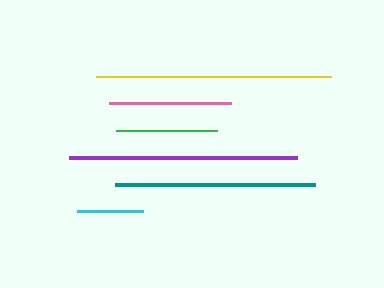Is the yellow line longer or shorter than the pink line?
The yellow line is longer than the pink line.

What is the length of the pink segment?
The pink segment is approximately 123 pixels long.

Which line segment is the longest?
The yellow line is the longest at approximately 235 pixels.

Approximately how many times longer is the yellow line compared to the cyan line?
The yellow line is approximately 3.6 times the length of the cyan line.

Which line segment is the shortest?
The cyan line is the shortest at approximately 66 pixels.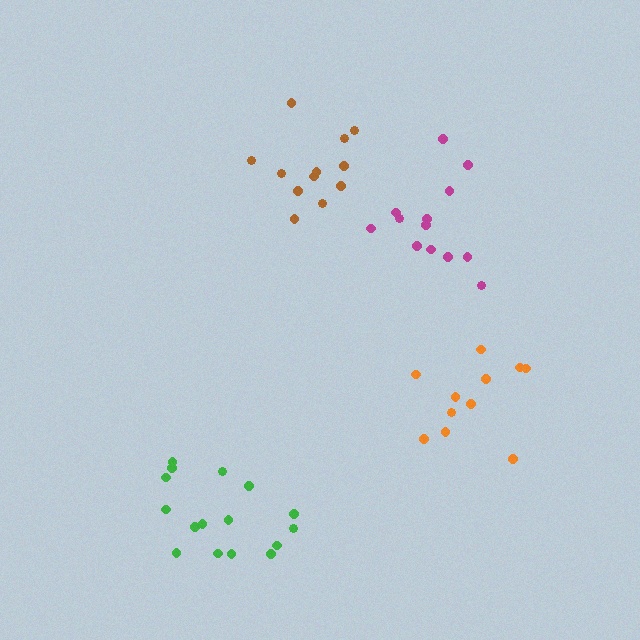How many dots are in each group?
Group 1: 16 dots, Group 2: 12 dots, Group 3: 11 dots, Group 4: 13 dots (52 total).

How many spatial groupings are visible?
There are 4 spatial groupings.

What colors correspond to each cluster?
The clusters are colored: green, brown, orange, magenta.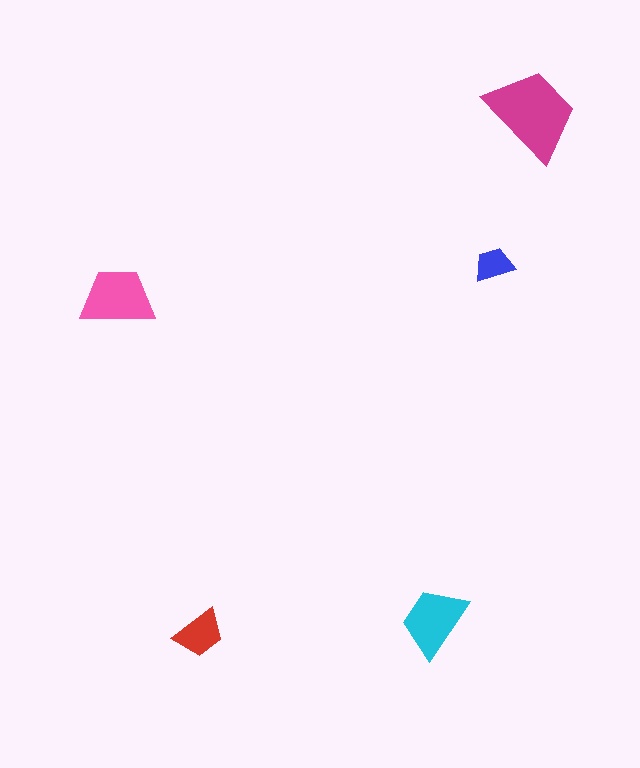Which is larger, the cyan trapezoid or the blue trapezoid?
The cyan one.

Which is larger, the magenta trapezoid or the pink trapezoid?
The magenta one.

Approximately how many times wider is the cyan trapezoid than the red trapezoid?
About 1.5 times wider.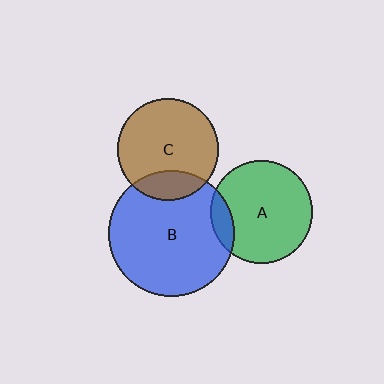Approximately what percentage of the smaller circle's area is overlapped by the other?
Approximately 10%.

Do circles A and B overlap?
Yes.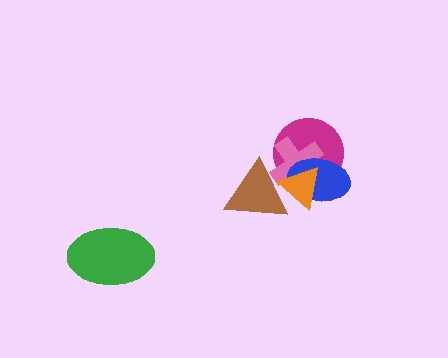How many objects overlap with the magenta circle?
3 objects overlap with the magenta circle.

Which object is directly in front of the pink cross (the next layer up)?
The brown triangle is directly in front of the pink cross.